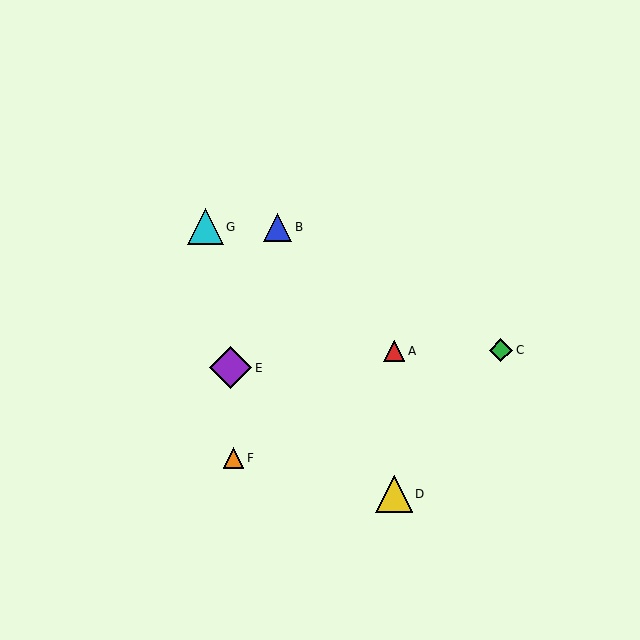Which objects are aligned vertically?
Objects A, D are aligned vertically.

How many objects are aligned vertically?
2 objects (A, D) are aligned vertically.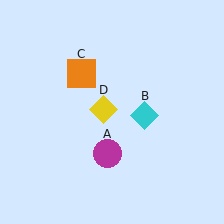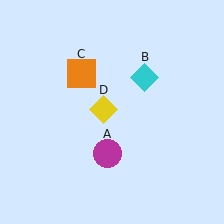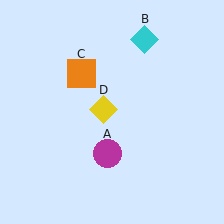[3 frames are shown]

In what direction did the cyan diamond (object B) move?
The cyan diamond (object B) moved up.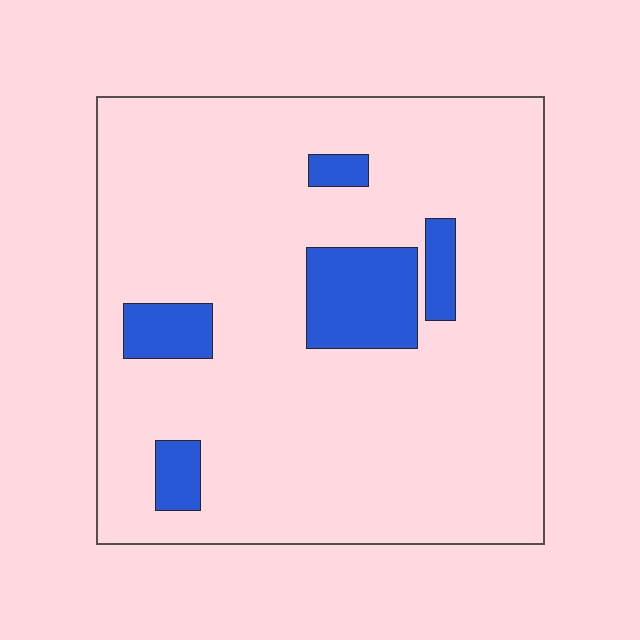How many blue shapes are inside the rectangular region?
5.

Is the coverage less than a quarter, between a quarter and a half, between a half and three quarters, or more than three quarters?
Less than a quarter.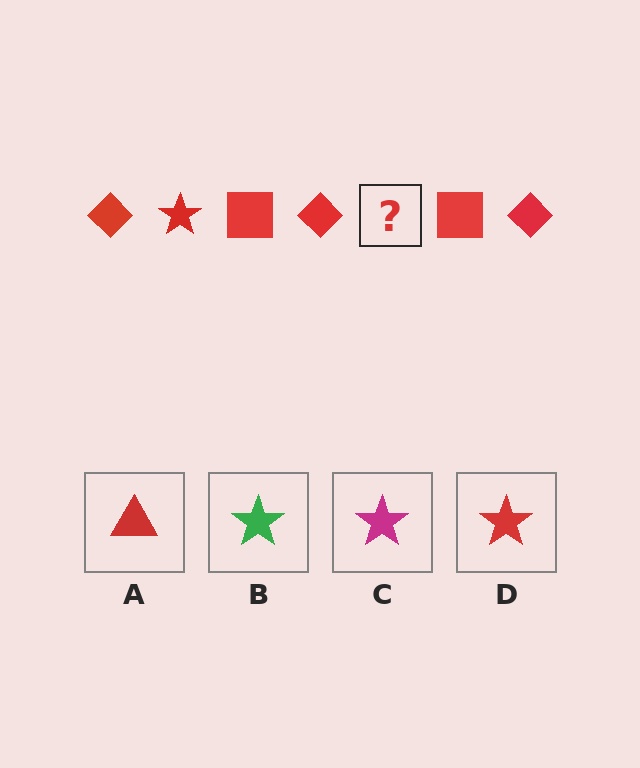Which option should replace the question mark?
Option D.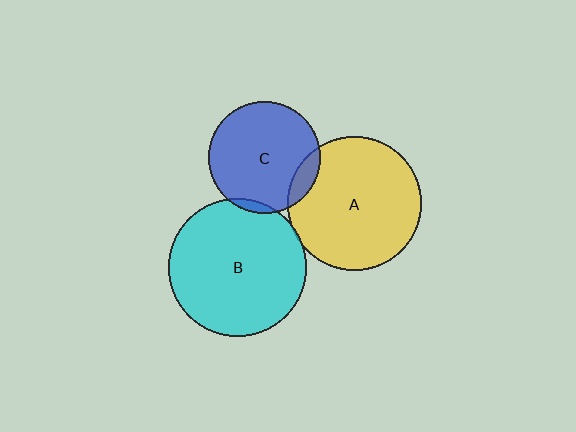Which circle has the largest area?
Circle B (cyan).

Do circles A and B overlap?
Yes.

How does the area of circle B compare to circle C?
Approximately 1.5 times.